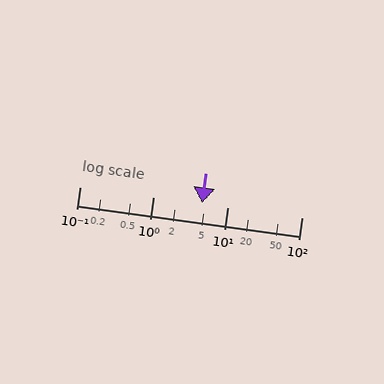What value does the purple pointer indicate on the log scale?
The pointer indicates approximately 4.5.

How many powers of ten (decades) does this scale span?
The scale spans 3 decades, from 0.1 to 100.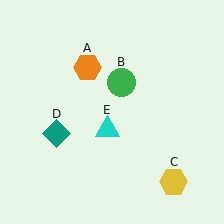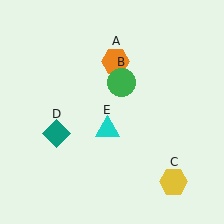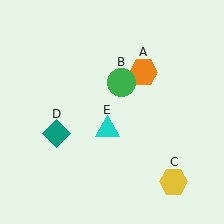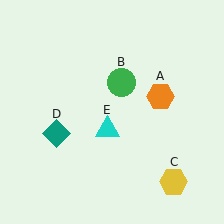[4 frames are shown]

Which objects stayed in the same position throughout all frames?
Green circle (object B) and yellow hexagon (object C) and teal diamond (object D) and cyan triangle (object E) remained stationary.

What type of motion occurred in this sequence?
The orange hexagon (object A) rotated clockwise around the center of the scene.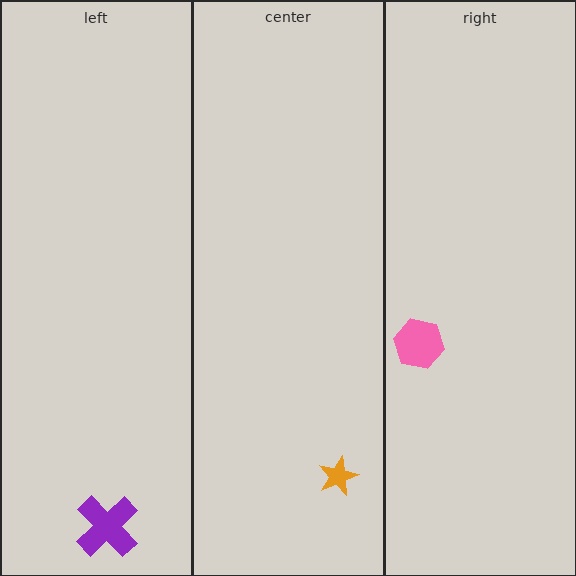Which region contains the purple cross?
The left region.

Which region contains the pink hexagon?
The right region.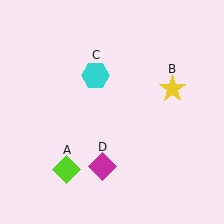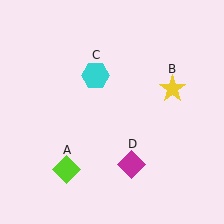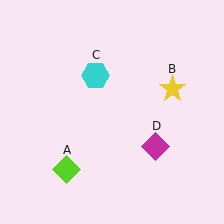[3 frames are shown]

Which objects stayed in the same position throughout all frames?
Lime diamond (object A) and yellow star (object B) and cyan hexagon (object C) remained stationary.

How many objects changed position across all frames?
1 object changed position: magenta diamond (object D).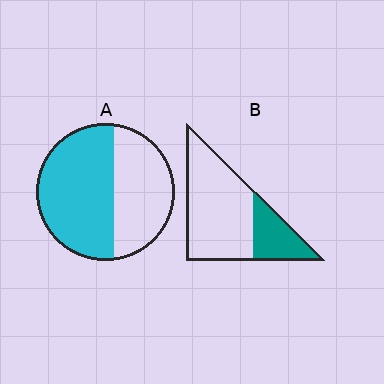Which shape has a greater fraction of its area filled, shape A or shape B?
Shape A.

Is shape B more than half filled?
No.